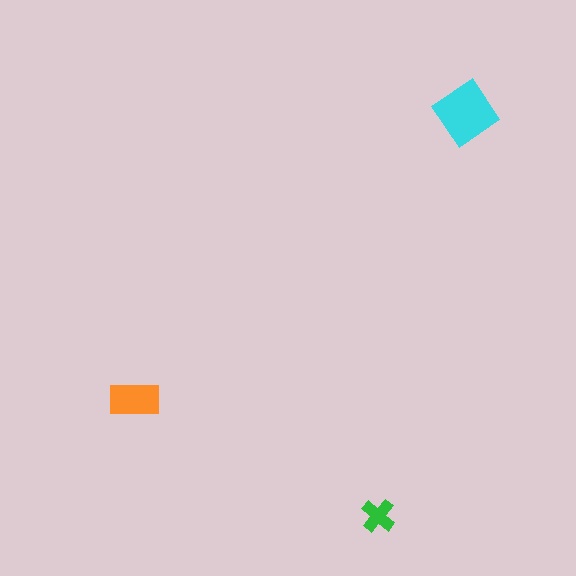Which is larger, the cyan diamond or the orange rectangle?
The cyan diamond.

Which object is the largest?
The cyan diamond.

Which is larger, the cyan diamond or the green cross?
The cyan diamond.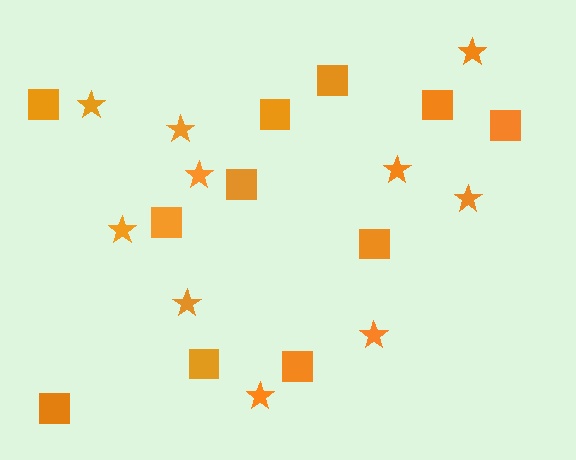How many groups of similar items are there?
There are 2 groups: one group of stars (10) and one group of squares (11).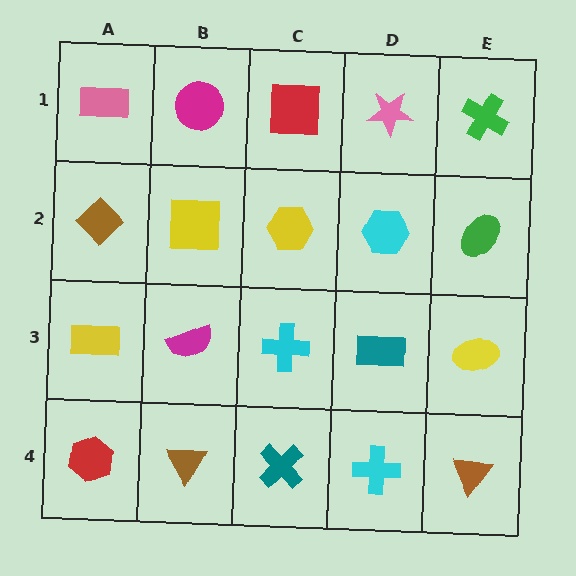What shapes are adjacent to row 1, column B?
A yellow square (row 2, column B), a pink rectangle (row 1, column A), a red square (row 1, column C).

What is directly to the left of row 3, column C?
A magenta semicircle.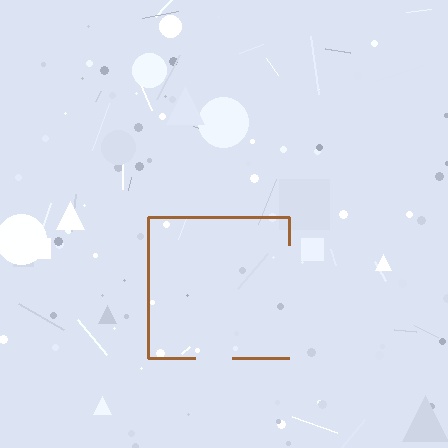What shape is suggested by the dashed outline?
The dashed outline suggests a square.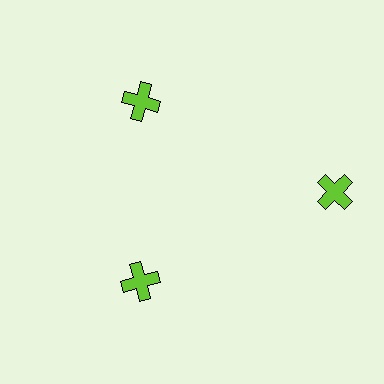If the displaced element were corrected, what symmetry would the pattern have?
It would have 3-fold rotational symmetry — the pattern would map onto itself every 120 degrees.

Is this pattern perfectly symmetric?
No. The 3 lime crosses are arranged in a ring, but one element near the 3 o'clock position is pushed outward from the center, breaking the 3-fold rotational symmetry.